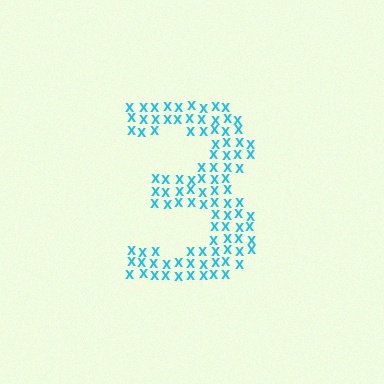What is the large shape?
The large shape is the digit 3.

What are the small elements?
The small elements are letter X's.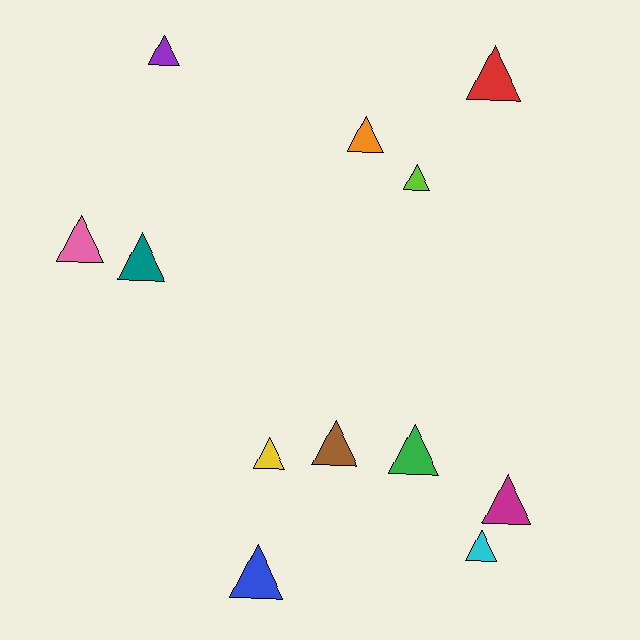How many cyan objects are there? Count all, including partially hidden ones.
There is 1 cyan object.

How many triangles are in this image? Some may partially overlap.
There are 12 triangles.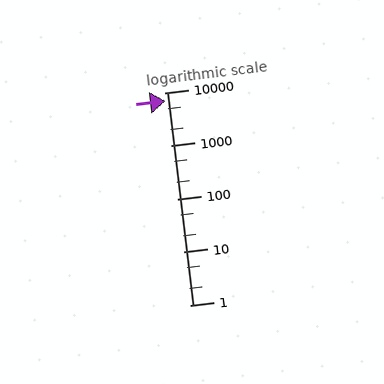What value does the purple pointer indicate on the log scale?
The pointer indicates approximately 7000.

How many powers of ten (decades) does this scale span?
The scale spans 4 decades, from 1 to 10000.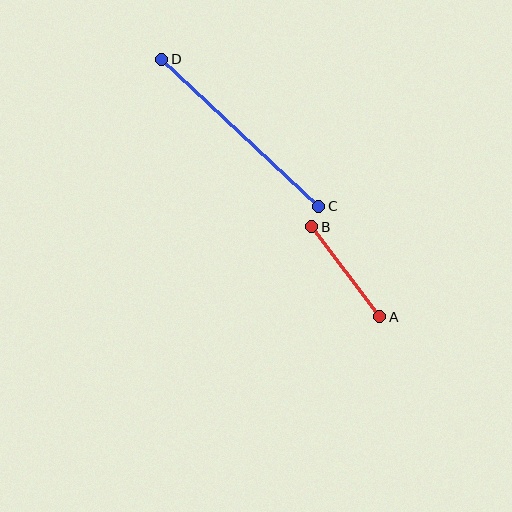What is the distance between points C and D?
The distance is approximately 215 pixels.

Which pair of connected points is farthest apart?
Points C and D are farthest apart.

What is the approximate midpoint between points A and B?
The midpoint is at approximately (346, 272) pixels.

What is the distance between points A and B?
The distance is approximately 113 pixels.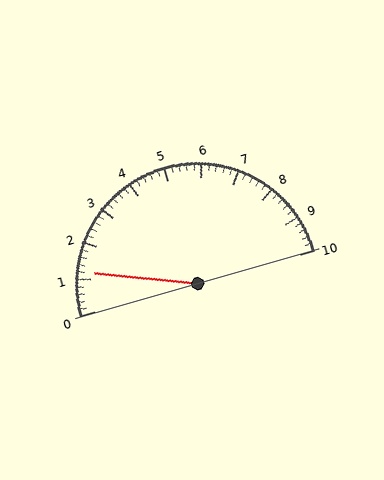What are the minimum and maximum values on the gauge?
The gauge ranges from 0 to 10.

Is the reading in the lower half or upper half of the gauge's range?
The reading is in the lower half of the range (0 to 10).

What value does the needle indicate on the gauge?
The needle indicates approximately 1.2.